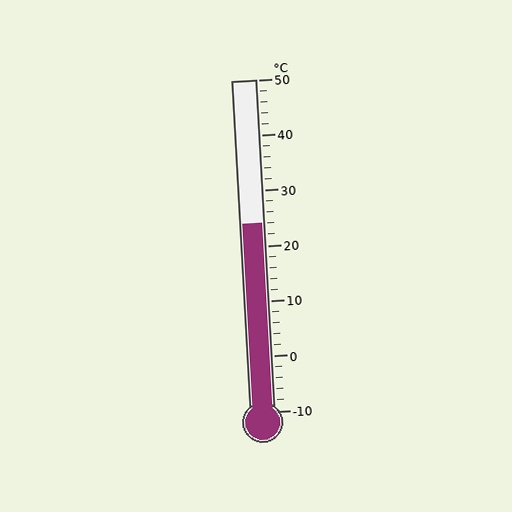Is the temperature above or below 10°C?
The temperature is above 10°C.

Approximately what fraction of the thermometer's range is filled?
The thermometer is filled to approximately 55% of its range.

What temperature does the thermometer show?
The thermometer shows approximately 24°C.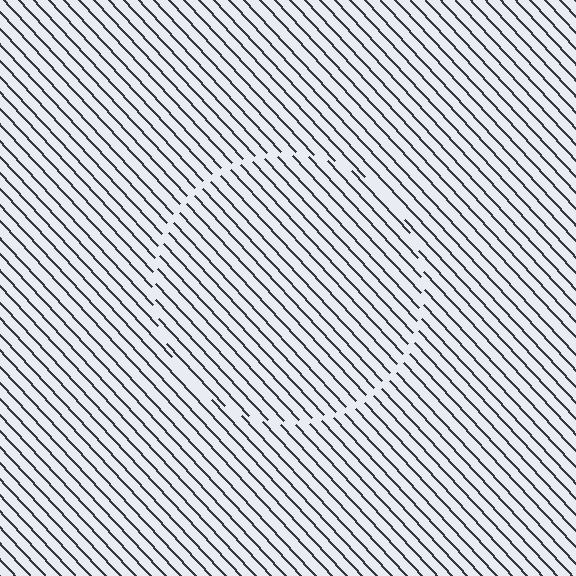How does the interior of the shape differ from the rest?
The interior of the shape contains the same grating, shifted by half a period — the contour is defined by the phase discontinuity where line-ends from the inner and outer gratings abut.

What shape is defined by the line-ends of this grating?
An illusory circle. The interior of the shape contains the same grating, shifted by half a period — the contour is defined by the phase discontinuity where line-ends from the inner and outer gratings abut.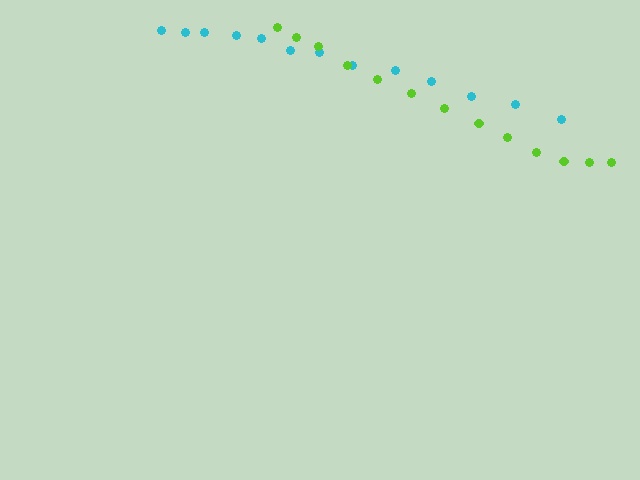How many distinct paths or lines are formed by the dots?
There are 2 distinct paths.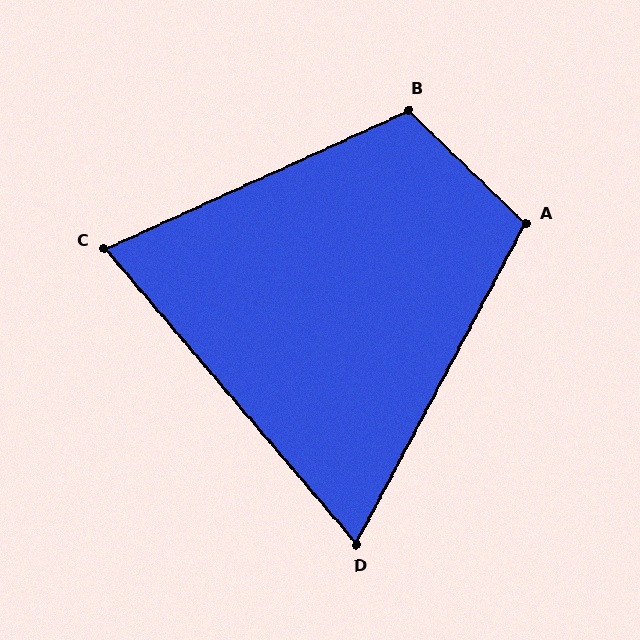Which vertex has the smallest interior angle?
D, at approximately 68 degrees.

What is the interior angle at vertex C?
Approximately 74 degrees (acute).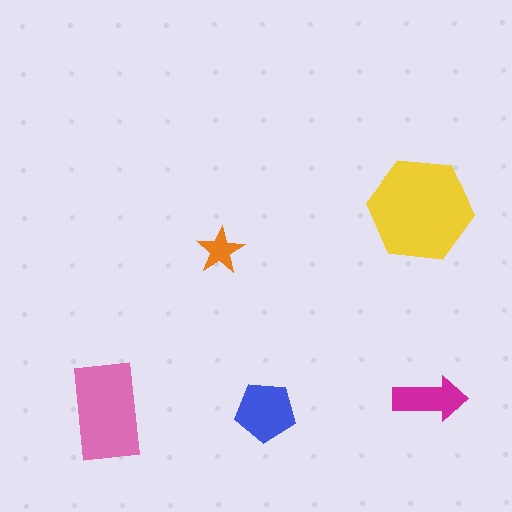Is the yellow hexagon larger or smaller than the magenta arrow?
Larger.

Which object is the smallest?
The orange star.